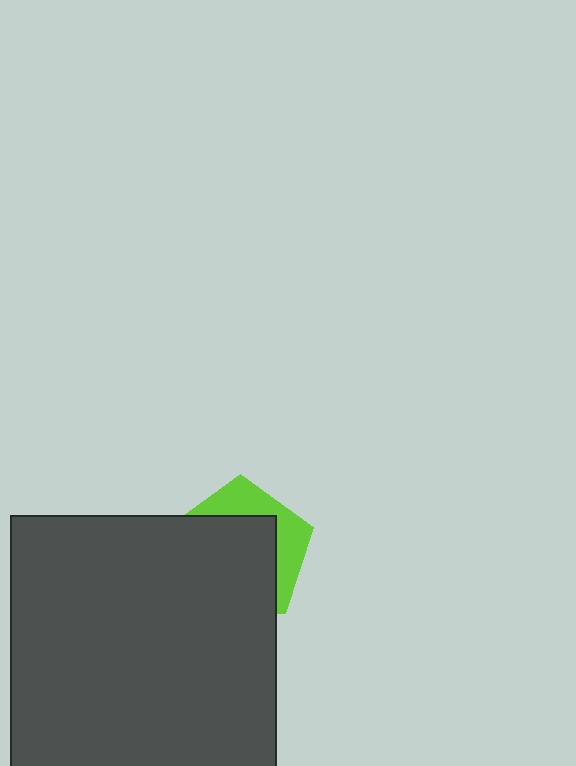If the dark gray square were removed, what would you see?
You would see the complete lime pentagon.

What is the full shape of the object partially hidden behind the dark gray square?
The partially hidden object is a lime pentagon.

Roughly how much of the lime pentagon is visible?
A small part of it is visible (roughly 33%).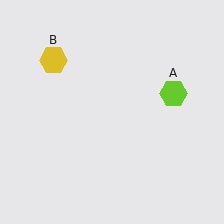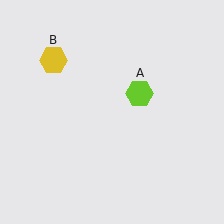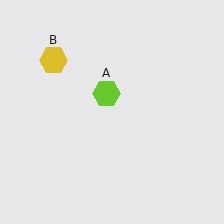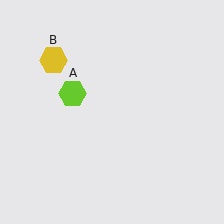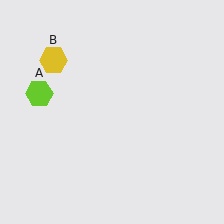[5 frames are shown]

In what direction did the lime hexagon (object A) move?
The lime hexagon (object A) moved left.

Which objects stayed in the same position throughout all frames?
Yellow hexagon (object B) remained stationary.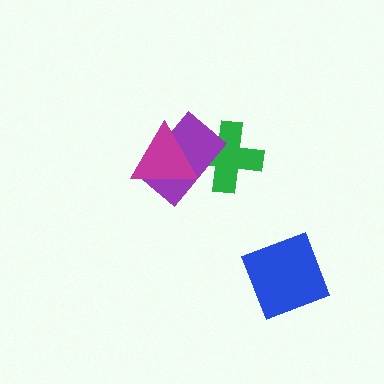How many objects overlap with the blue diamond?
0 objects overlap with the blue diamond.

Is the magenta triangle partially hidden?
No, no other shape covers it.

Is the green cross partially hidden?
Yes, it is partially covered by another shape.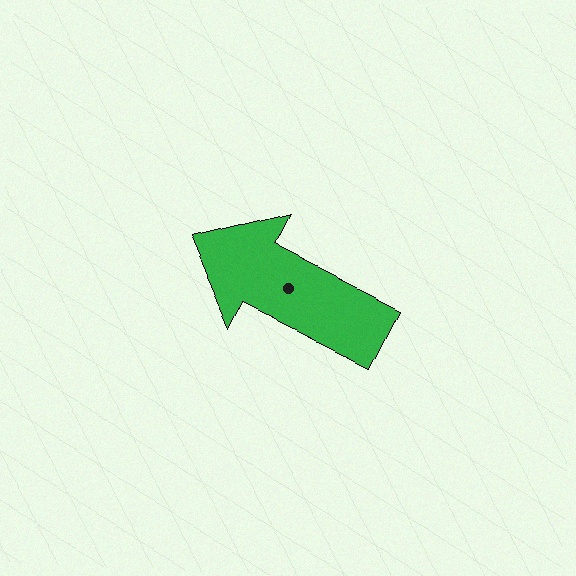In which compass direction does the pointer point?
Northwest.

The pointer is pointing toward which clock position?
Roughly 10 o'clock.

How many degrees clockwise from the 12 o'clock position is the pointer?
Approximately 296 degrees.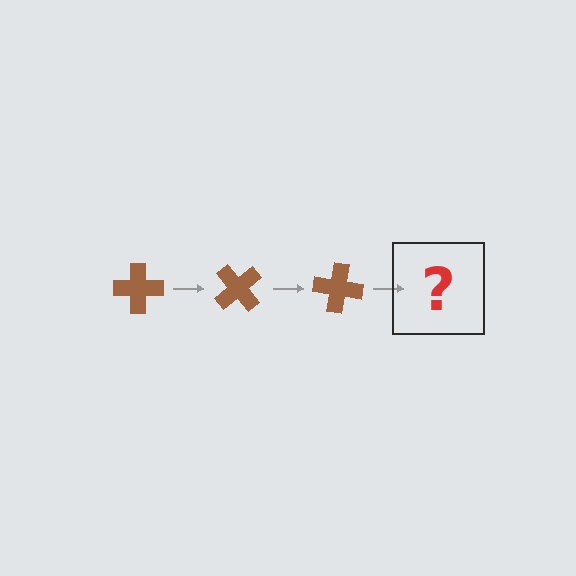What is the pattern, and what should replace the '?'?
The pattern is that the cross rotates 50 degrees each step. The '?' should be a brown cross rotated 150 degrees.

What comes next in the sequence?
The next element should be a brown cross rotated 150 degrees.